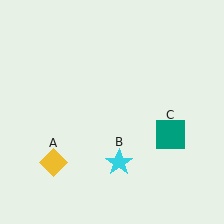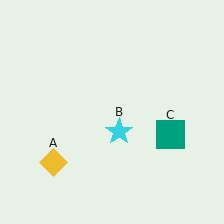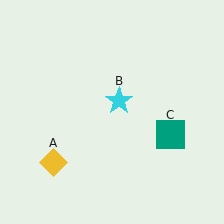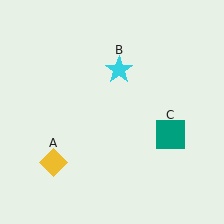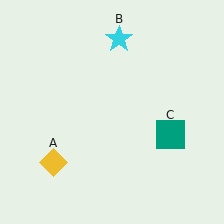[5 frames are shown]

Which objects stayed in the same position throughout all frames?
Yellow diamond (object A) and teal square (object C) remained stationary.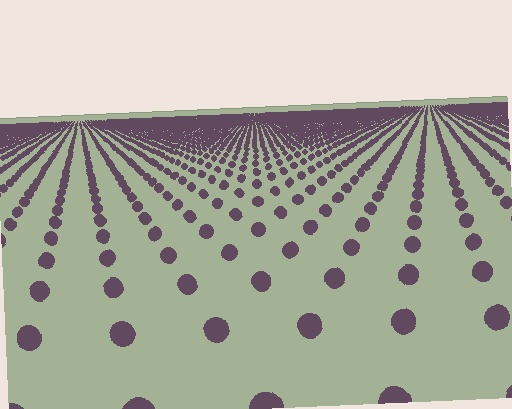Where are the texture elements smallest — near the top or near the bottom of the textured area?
Near the top.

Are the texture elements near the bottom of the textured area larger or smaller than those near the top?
Larger. Near the bottom, elements are closer to the viewer and appear at a bigger on-screen size.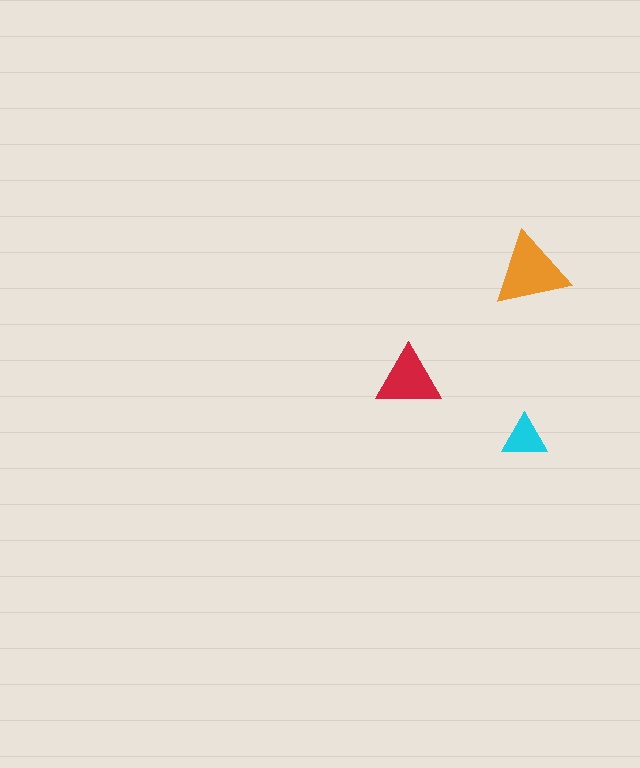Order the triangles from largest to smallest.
the orange one, the red one, the cyan one.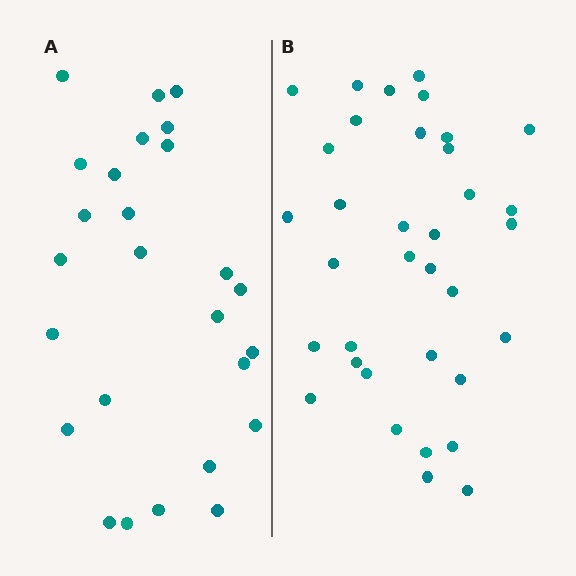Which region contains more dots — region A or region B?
Region B (the right region) has more dots.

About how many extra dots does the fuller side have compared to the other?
Region B has roughly 8 or so more dots than region A.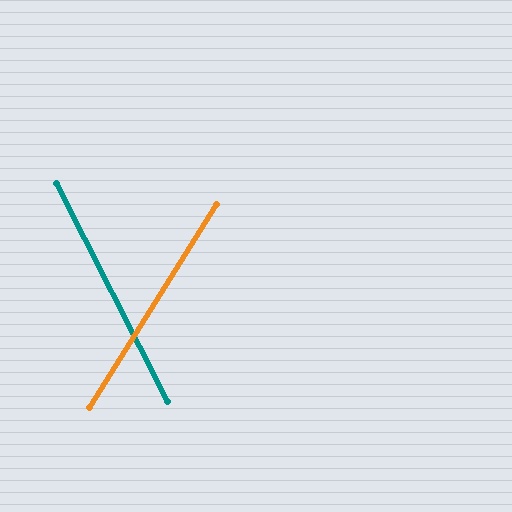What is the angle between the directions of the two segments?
Approximately 59 degrees.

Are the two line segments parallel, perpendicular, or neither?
Neither parallel nor perpendicular — they differ by about 59°.